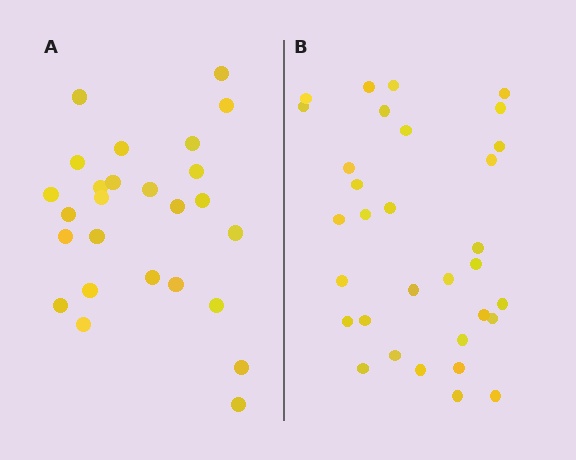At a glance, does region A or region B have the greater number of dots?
Region B (the right region) has more dots.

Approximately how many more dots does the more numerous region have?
Region B has about 6 more dots than region A.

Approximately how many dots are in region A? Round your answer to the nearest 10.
About 30 dots. (The exact count is 26, which rounds to 30.)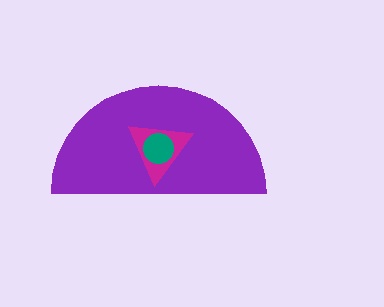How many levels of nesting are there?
3.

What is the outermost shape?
The purple semicircle.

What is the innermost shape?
The teal circle.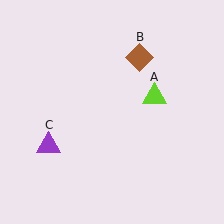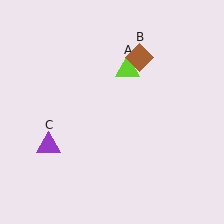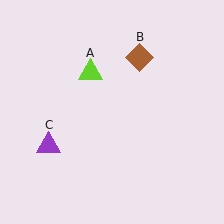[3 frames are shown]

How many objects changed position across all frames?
1 object changed position: lime triangle (object A).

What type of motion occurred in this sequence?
The lime triangle (object A) rotated counterclockwise around the center of the scene.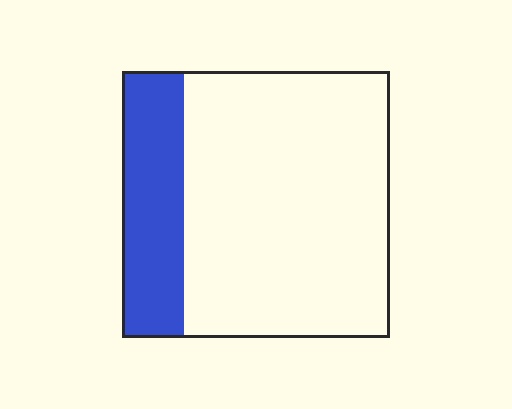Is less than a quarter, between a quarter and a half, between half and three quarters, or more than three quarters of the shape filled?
Less than a quarter.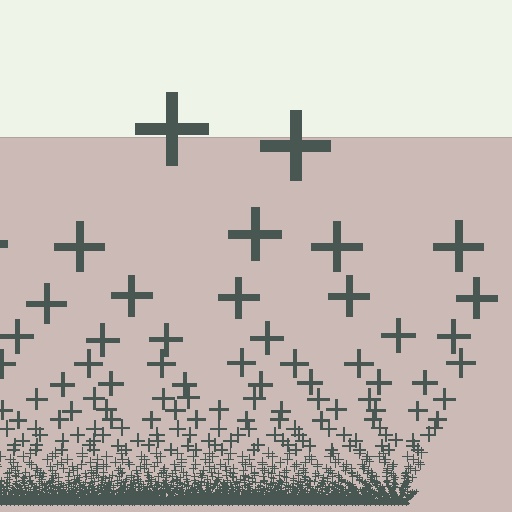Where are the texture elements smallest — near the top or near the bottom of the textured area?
Near the bottom.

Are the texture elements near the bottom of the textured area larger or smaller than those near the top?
Smaller. The gradient is inverted — elements near the bottom are smaller and denser.